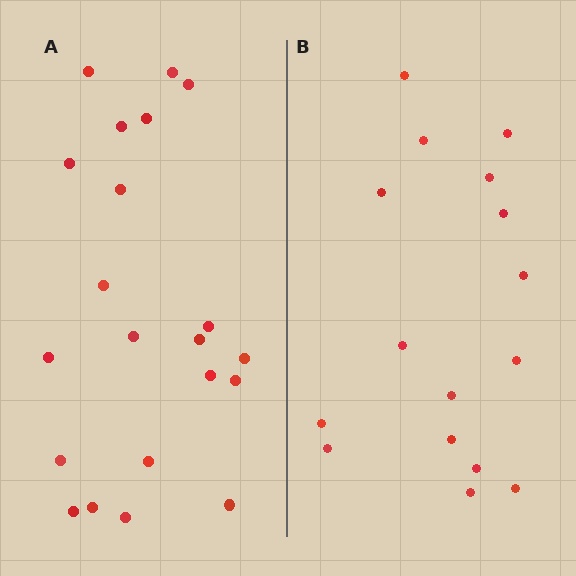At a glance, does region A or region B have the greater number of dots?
Region A (the left region) has more dots.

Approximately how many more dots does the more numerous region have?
Region A has about 5 more dots than region B.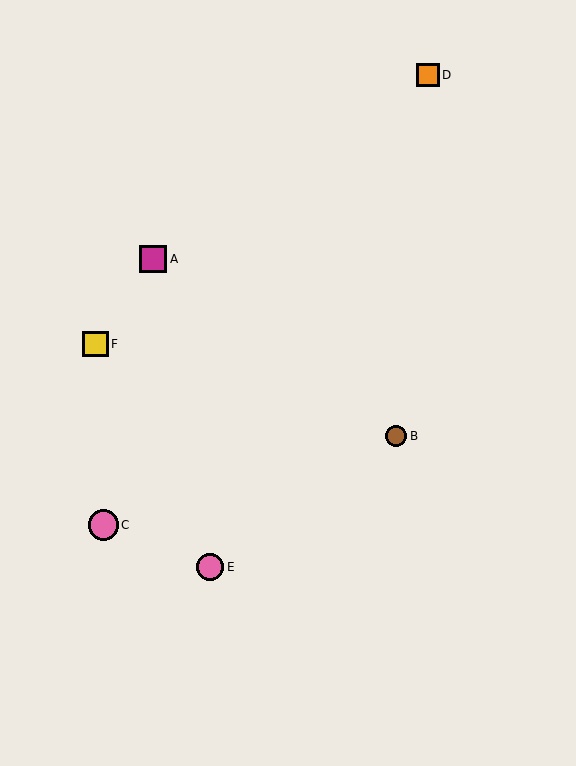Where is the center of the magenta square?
The center of the magenta square is at (153, 259).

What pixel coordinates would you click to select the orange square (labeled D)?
Click at (428, 75) to select the orange square D.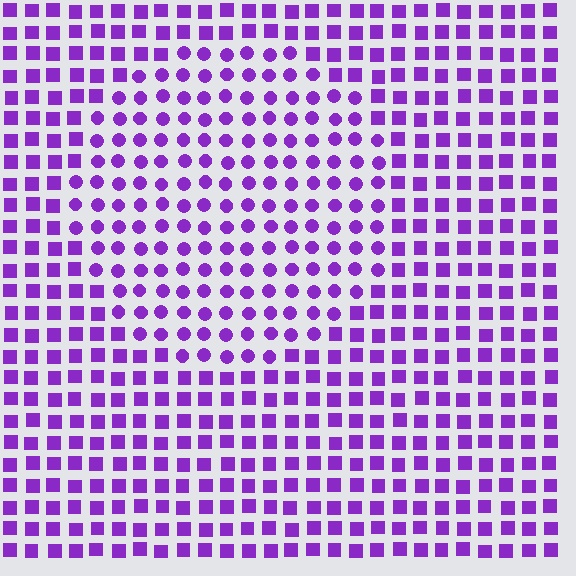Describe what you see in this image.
The image is filled with small purple elements arranged in a uniform grid. A circle-shaped region contains circles, while the surrounding area contains squares. The boundary is defined purely by the change in element shape.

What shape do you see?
I see a circle.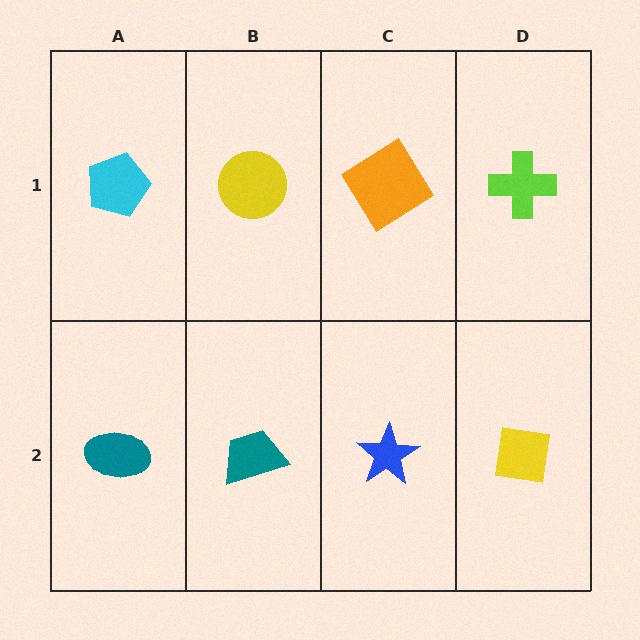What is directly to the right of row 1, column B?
An orange diamond.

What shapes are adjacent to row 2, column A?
A cyan pentagon (row 1, column A), a teal trapezoid (row 2, column B).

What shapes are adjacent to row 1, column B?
A teal trapezoid (row 2, column B), a cyan pentagon (row 1, column A), an orange diamond (row 1, column C).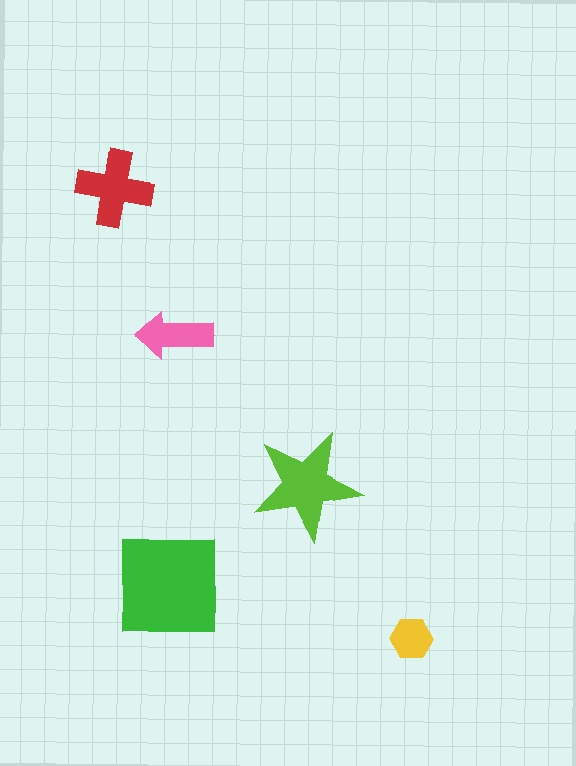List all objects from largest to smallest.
The green square, the lime star, the red cross, the pink arrow, the yellow hexagon.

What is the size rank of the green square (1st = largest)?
1st.